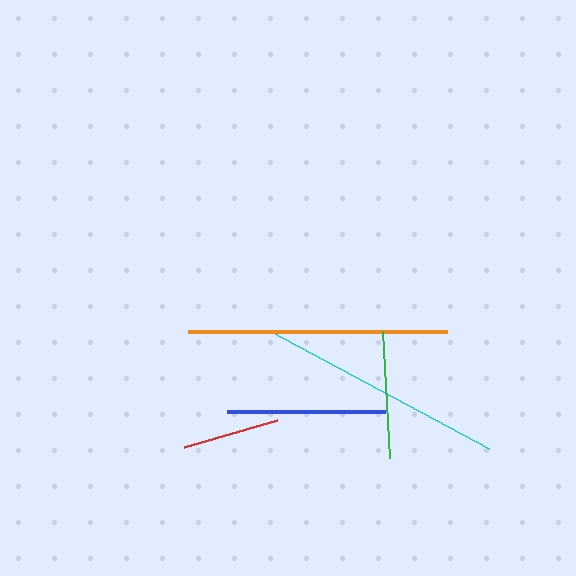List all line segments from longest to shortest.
From longest to shortest: orange, cyan, blue, green, red.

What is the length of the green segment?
The green segment is approximately 127 pixels long.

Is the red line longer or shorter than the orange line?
The orange line is longer than the red line.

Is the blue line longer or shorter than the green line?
The blue line is longer than the green line.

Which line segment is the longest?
The orange line is the longest at approximately 259 pixels.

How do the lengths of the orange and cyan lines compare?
The orange and cyan lines are approximately the same length.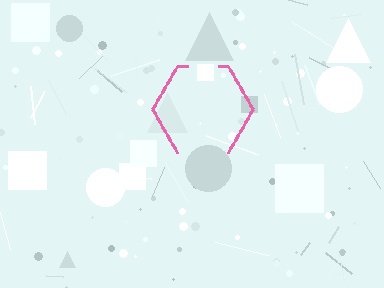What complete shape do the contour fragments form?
The contour fragments form a hexagon.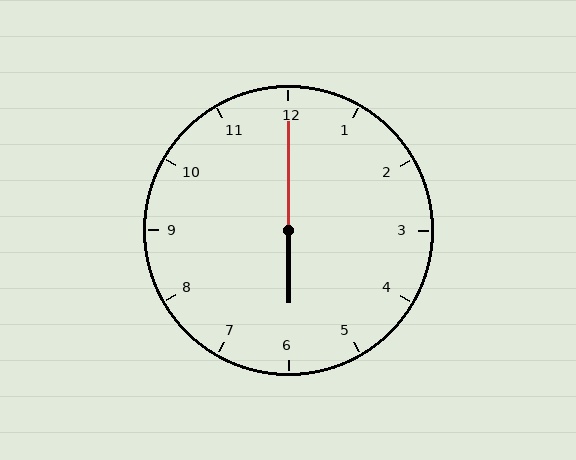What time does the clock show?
6:00.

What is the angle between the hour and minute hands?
Approximately 180 degrees.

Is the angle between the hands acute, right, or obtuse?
It is obtuse.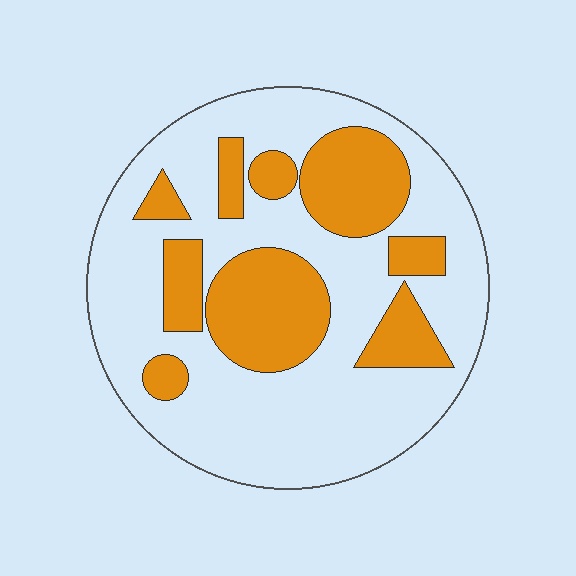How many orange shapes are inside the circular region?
9.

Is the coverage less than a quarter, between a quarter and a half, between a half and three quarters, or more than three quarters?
Between a quarter and a half.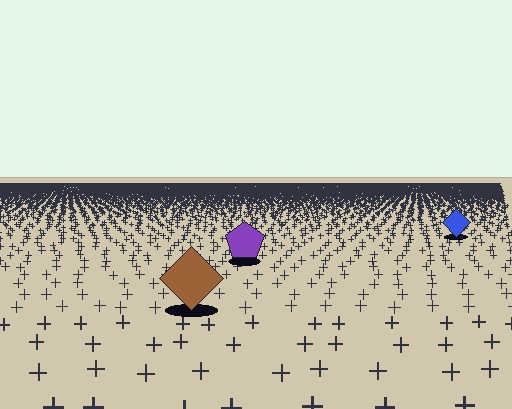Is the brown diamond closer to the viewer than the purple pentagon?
Yes. The brown diamond is closer — you can tell from the texture gradient: the ground texture is coarser near it.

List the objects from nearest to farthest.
From nearest to farthest: the brown diamond, the purple pentagon, the blue diamond.